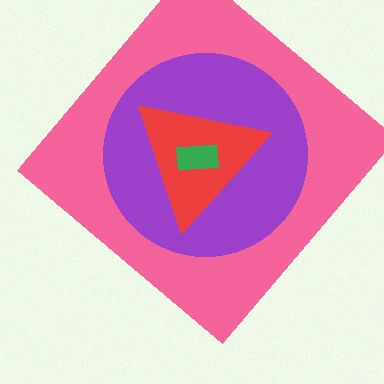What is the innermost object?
The green rectangle.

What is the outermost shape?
The pink diamond.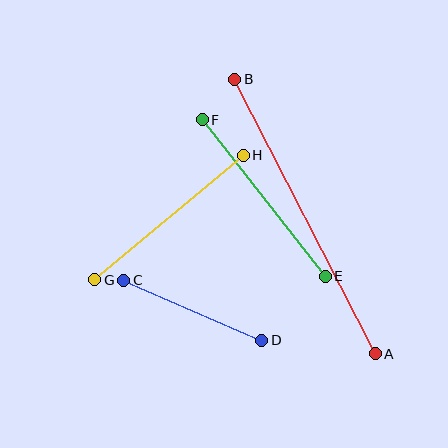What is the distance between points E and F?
The distance is approximately 199 pixels.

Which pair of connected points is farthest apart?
Points A and B are farthest apart.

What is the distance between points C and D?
The distance is approximately 151 pixels.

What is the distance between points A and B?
The distance is approximately 309 pixels.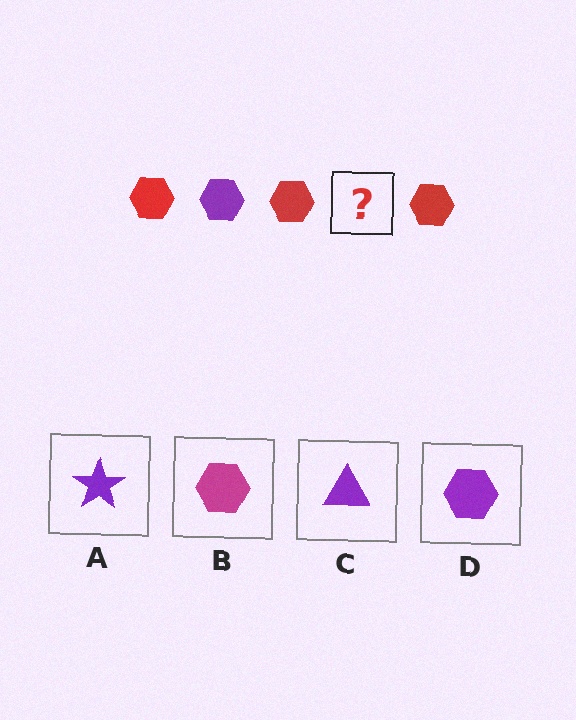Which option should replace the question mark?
Option D.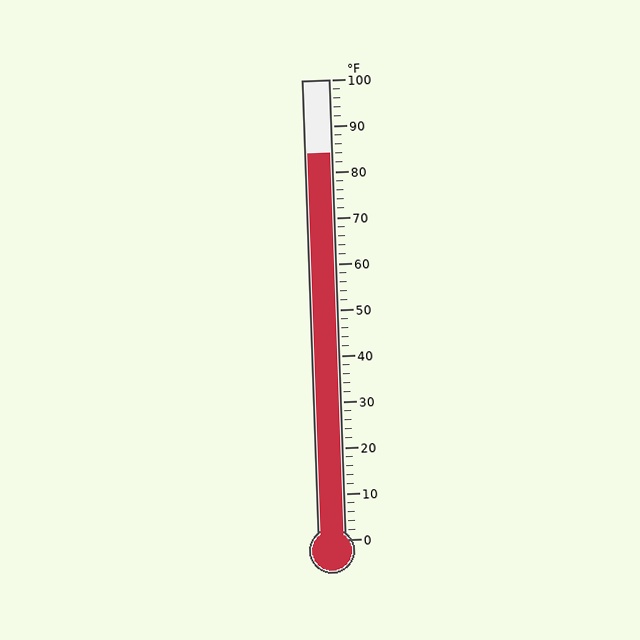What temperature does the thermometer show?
The thermometer shows approximately 84°F.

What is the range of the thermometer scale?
The thermometer scale ranges from 0°F to 100°F.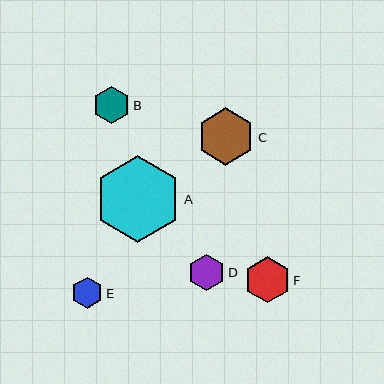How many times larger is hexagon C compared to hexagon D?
Hexagon C is approximately 1.6 times the size of hexagon D.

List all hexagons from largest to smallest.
From largest to smallest: A, C, F, B, D, E.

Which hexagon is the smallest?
Hexagon E is the smallest with a size of approximately 32 pixels.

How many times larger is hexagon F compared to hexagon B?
Hexagon F is approximately 1.2 times the size of hexagon B.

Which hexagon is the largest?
Hexagon A is the largest with a size of approximately 87 pixels.